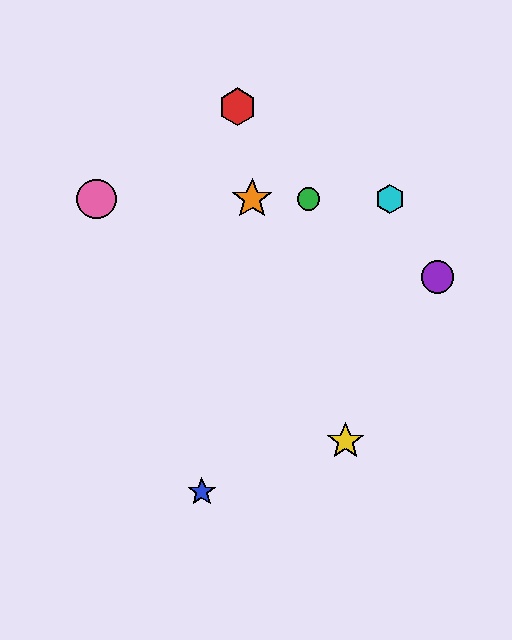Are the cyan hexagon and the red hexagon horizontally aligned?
No, the cyan hexagon is at y≈199 and the red hexagon is at y≈107.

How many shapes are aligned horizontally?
4 shapes (the green circle, the orange star, the cyan hexagon, the pink circle) are aligned horizontally.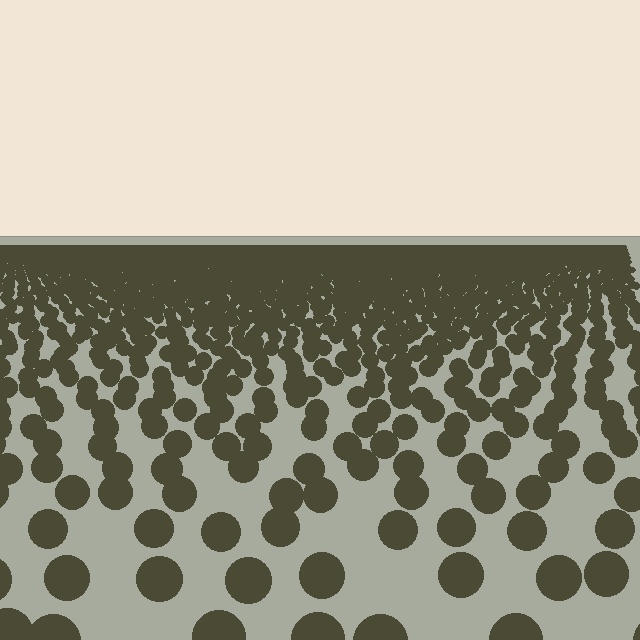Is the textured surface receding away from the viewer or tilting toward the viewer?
The surface is receding away from the viewer. Texture elements get smaller and denser toward the top.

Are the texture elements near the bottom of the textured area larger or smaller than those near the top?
Larger. Near the bottom, elements are closer to the viewer and appear at a bigger on-screen size.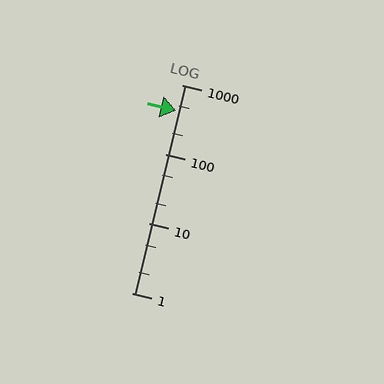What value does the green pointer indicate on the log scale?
The pointer indicates approximately 420.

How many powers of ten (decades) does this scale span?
The scale spans 3 decades, from 1 to 1000.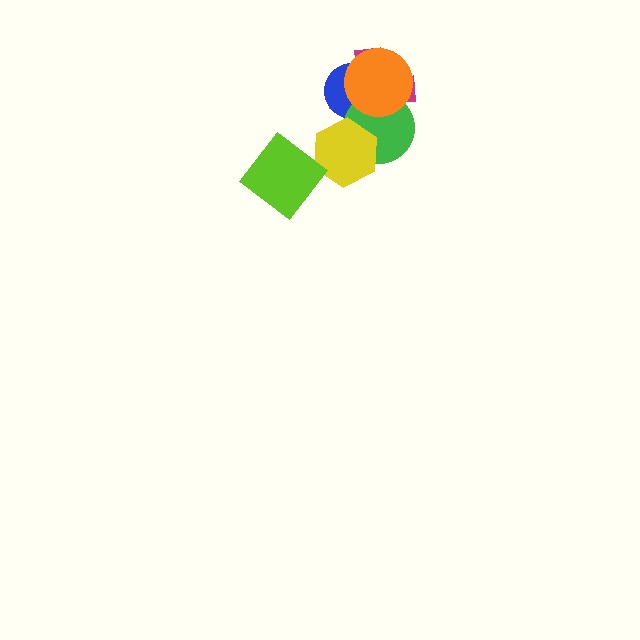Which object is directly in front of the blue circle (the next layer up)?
The green circle is directly in front of the blue circle.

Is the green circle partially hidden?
Yes, it is partially covered by another shape.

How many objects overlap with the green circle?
4 objects overlap with the green circle.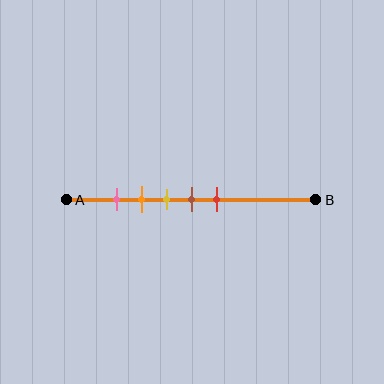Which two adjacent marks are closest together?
The pink and orange marks are the closest adjacent pair.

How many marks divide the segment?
There are 5 marks dividing the segment.